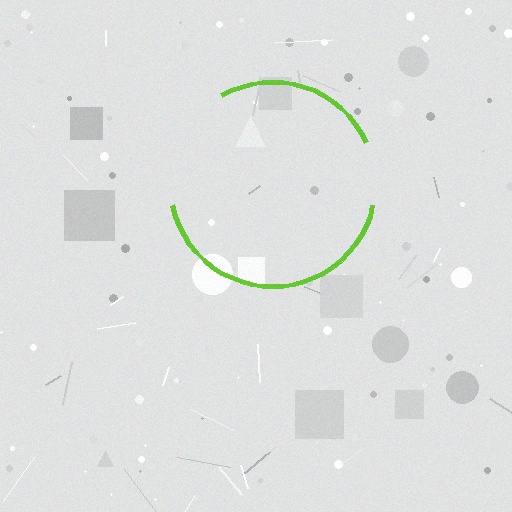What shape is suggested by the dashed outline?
The dashed outline suggests a circle.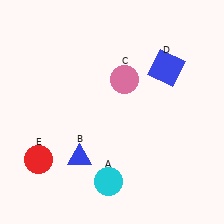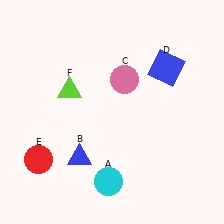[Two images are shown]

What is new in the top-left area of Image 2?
A lime triangle (F) was added in the top-left area of Image 2.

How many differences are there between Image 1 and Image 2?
There is 1 difference between the two images.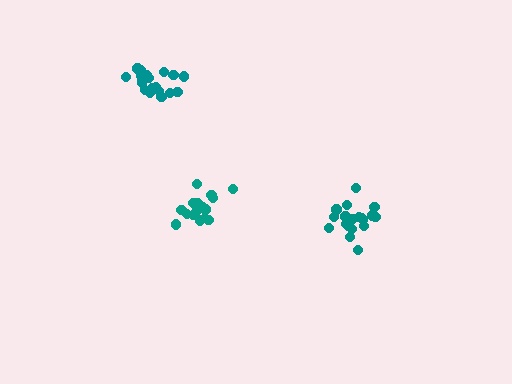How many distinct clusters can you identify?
There are 3 distinct clusters.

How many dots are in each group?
Group 1: 17 dots, Group 2: 20 dots, Group 3: 19 dots (56 total).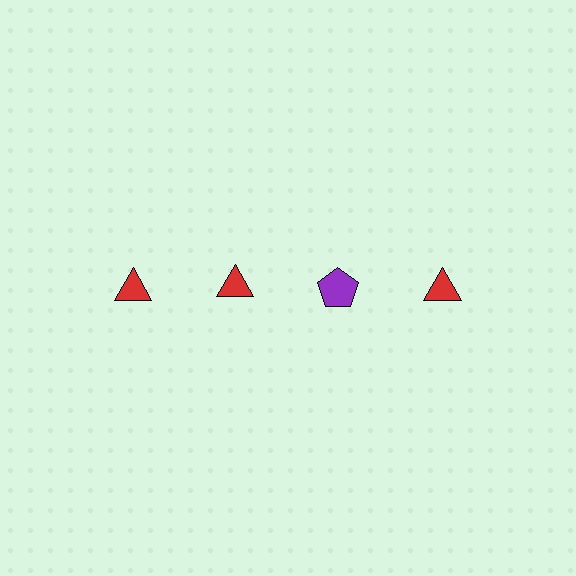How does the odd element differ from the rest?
It differs in both color (purple instead of red) and shape (pentagon instead of triangle).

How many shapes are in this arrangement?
There are 4 shapes arranged in a grid pattern.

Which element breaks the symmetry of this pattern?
The purple pentagon in the top row, center column breaks the symmetry. All other shapes are red triangles.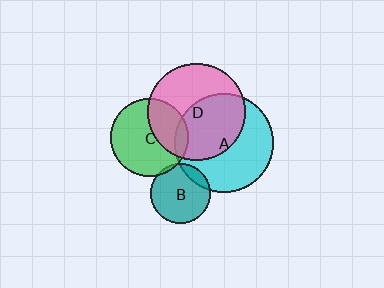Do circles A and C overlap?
Yes.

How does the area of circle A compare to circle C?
Approximately 1.6 times.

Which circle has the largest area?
Circle A (cyan).